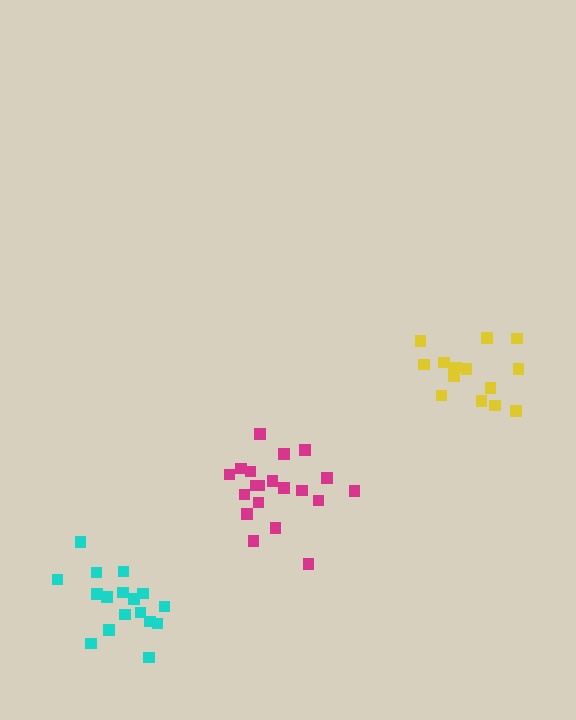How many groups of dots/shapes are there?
There are 3 groups.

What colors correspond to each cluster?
The clusters are colored: cyan, magenta, yellow.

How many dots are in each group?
Group 1: 17 dots, Group 2: 20 dots, Group 3: 15 dots (52 total).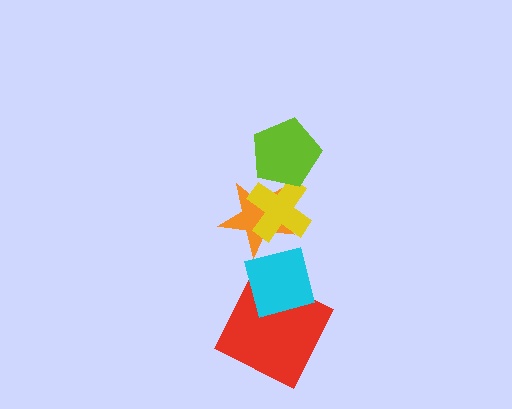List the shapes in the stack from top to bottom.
From top to bottom: the lime pentagon, the yellow cross, the orange star, the cyan square, the red square.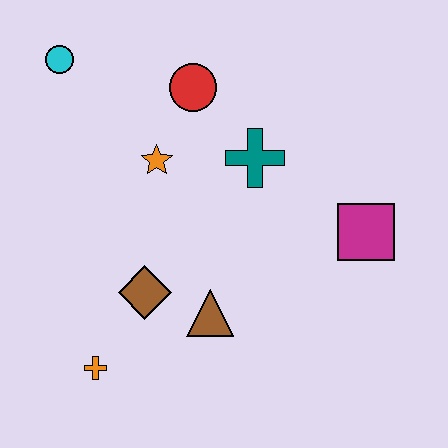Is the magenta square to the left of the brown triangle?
No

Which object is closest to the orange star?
The red circle is closest to the orange star.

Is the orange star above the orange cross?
Yes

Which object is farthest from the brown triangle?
The cyan circle is farthest from the brown triangle.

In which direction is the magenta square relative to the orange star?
The magenta square is to the right of the orange star.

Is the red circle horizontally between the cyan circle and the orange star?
No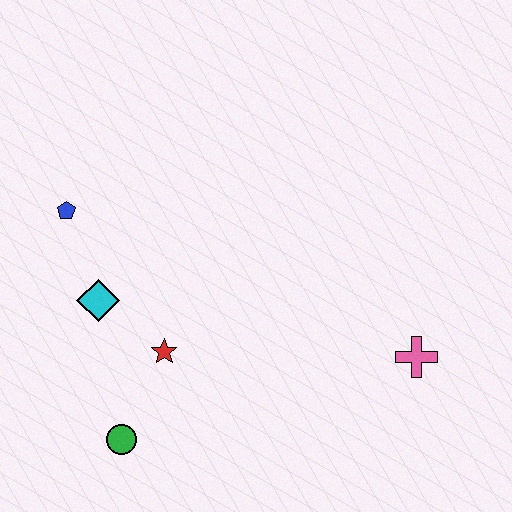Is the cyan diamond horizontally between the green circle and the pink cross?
No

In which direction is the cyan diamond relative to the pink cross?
The cyan diamond is to the left of the pink cross.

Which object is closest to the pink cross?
The red star is closest to the pink cross.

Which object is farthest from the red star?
The pink cross is farthest from the red star.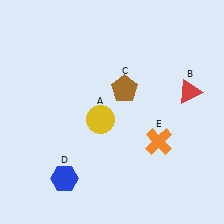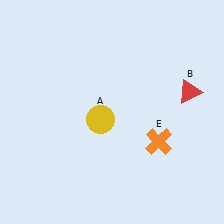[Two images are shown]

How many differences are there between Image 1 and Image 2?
There are 2 differences between the two images.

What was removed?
The blue hexagon (D), the brown pentagon (C) were removed in Image 2.